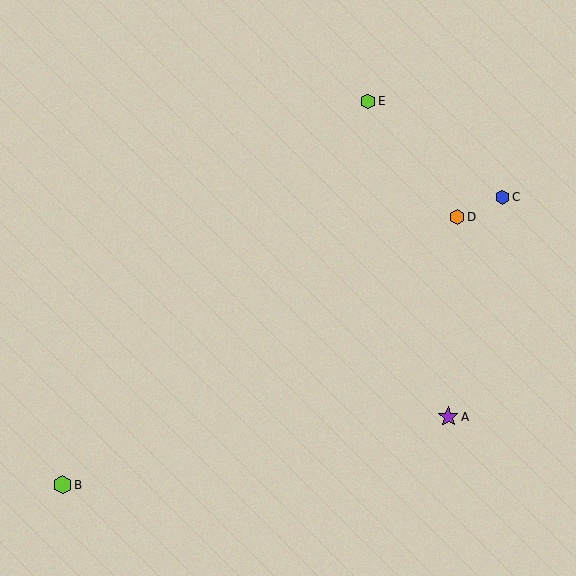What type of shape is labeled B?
Shape B is a lime hexagon.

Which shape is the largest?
The purple star (labeled A) is the largest.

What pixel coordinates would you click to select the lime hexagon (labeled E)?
Click at (368, 101) to select the lime hexagon E.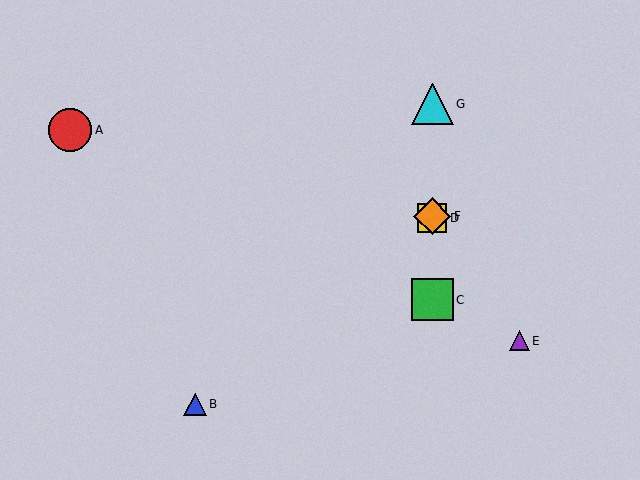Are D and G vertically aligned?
Yes, both are at x≈432.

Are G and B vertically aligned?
No, G is at x≈432 and B is at x≈195.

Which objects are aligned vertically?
Objects C, D, F, G are aligned vertically.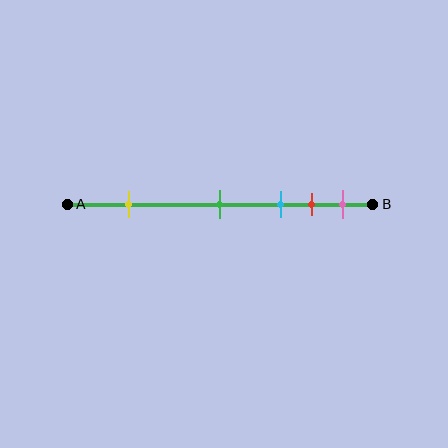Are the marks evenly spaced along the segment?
No, the marks are not evenly spaced.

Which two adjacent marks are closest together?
The red and pink marks are the closest adjacent pair.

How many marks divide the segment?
There are 5 marks dividing the segment.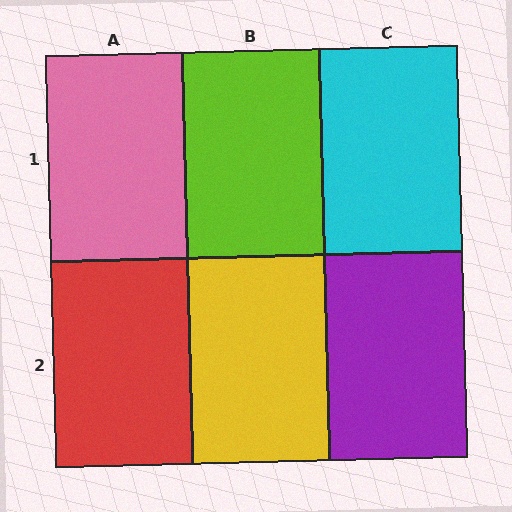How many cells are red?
1 cell is red.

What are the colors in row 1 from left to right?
Pink, lime, cyan.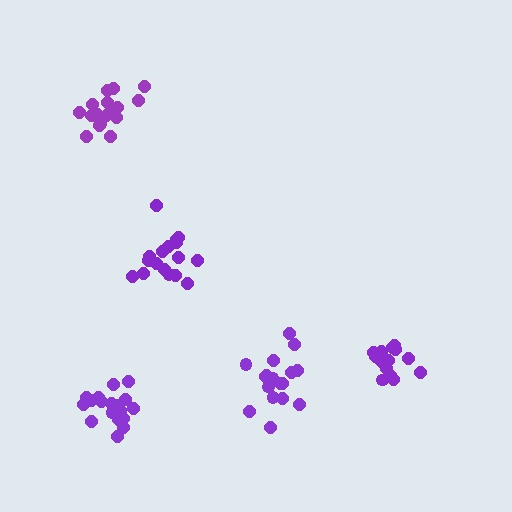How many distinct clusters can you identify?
There are 5 distinct clusters.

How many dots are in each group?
Group 1: 16 dots, Group 2: 18 dots, Group 3: 17 dots, Group 4: 17 dots, Group 5: 18 dots (86 total).